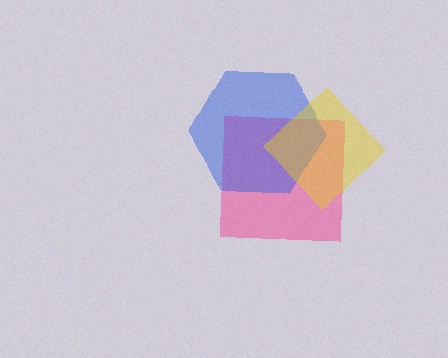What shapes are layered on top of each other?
The layered shapes are: a pink square, a blue hexagon, a yellow diamond.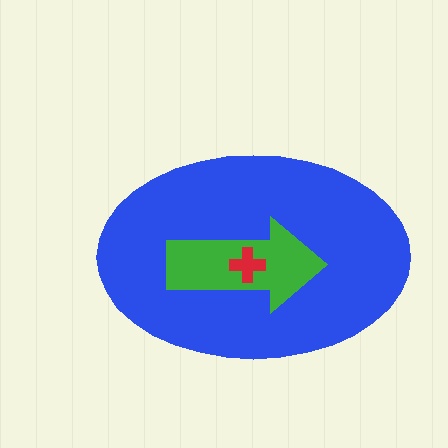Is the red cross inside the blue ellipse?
Yes.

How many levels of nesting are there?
3.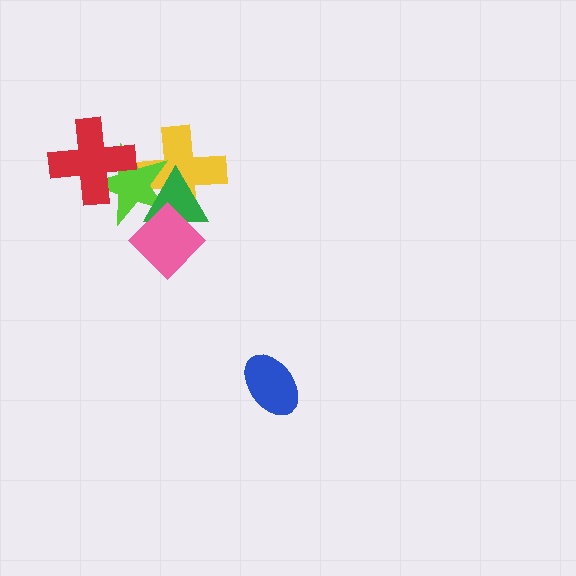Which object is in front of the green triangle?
The pink diamond is in front of the green triangle.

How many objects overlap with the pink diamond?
3 objects overlap with the pink diamond.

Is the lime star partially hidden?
Yes, it is partially covered by another shape.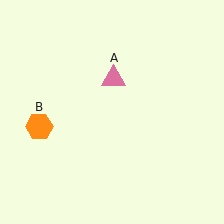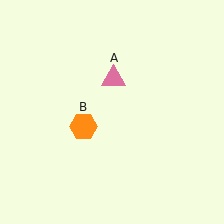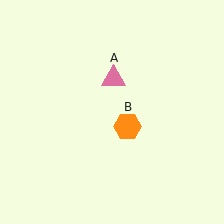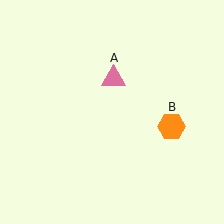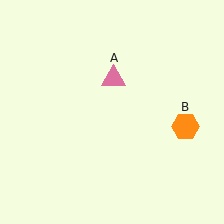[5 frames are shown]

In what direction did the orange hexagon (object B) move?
The orange hexagon (object B) moved right.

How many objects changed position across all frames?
1 object changed position: orange hexagon (object B).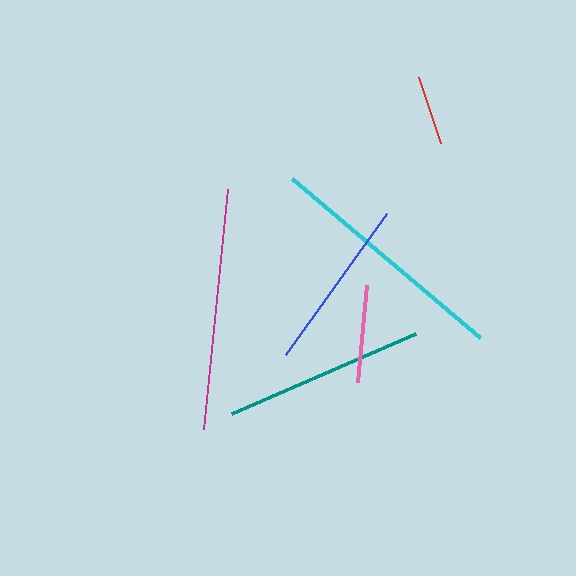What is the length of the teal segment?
The teal segment is approximately 201 pixels long.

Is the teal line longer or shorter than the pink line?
The teal line is longer than the pink line.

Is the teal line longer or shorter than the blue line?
The teal line is longer than the blue line.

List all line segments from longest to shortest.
From longest to shortest: cyan, magenta, teal, blue, pink, red.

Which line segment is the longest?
The cyan line is the longest at approximately 246 pixels.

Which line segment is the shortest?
The red line is the shortest at approximately 70 pixels.